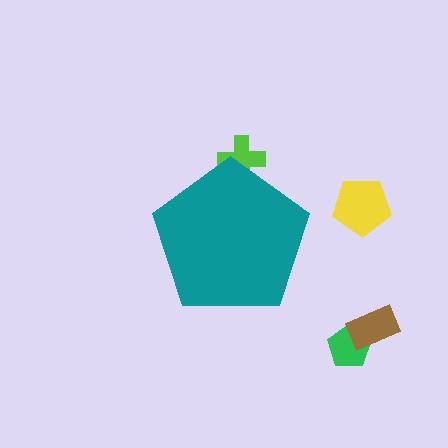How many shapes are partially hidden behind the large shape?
1 shape is partially hidden.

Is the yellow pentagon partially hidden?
No, the yellow pentagon is fully visible.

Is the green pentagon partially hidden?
No, the green pentagon is fully visible.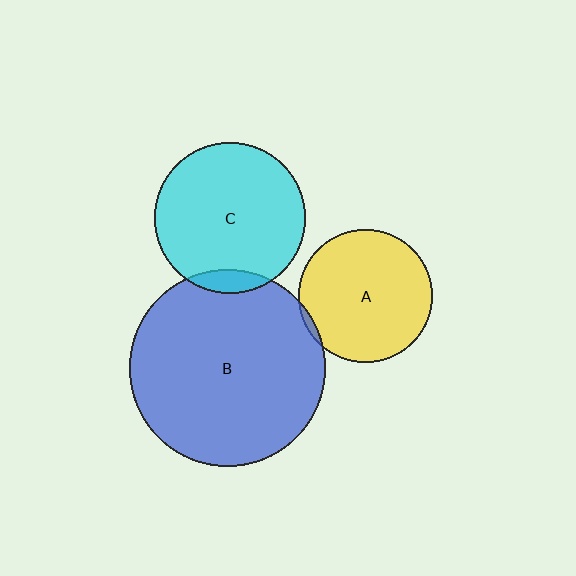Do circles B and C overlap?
Yes.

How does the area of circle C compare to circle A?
Approximately 1.3 times.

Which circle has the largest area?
Circle B (blue).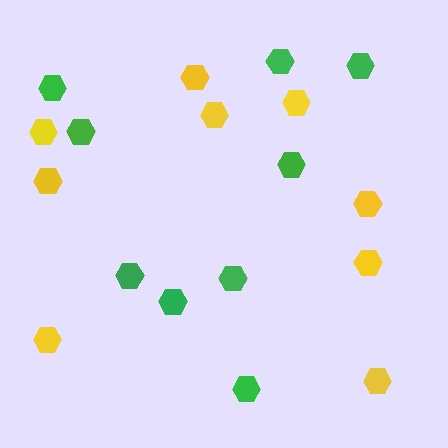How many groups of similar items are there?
There are 2 groups: one group of green hexagons (9) and one group of yellow hexagons (9).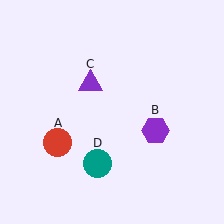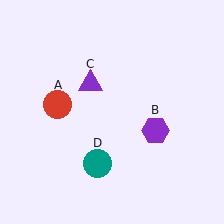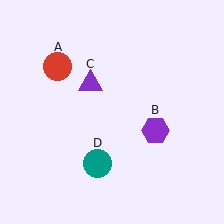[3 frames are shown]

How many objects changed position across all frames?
1 object changed position: red circle (object A).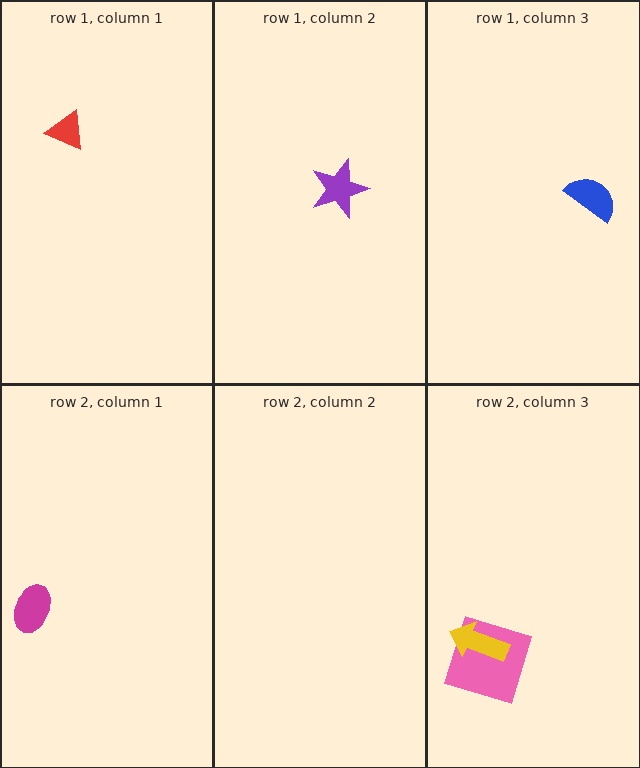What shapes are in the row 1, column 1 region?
The red triangle.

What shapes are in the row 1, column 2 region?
The purple star.